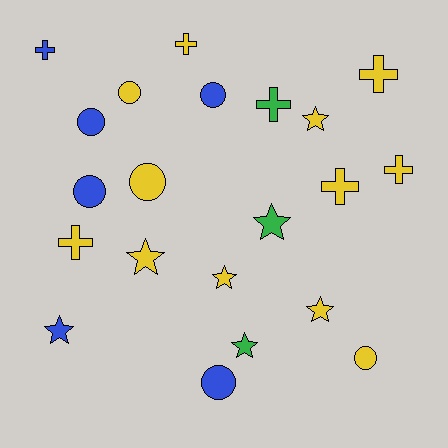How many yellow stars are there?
There are 4 yellow stars.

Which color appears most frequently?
Yellow, with 12 objects.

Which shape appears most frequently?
Circle, with 7 objects.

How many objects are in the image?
There are 21 objects.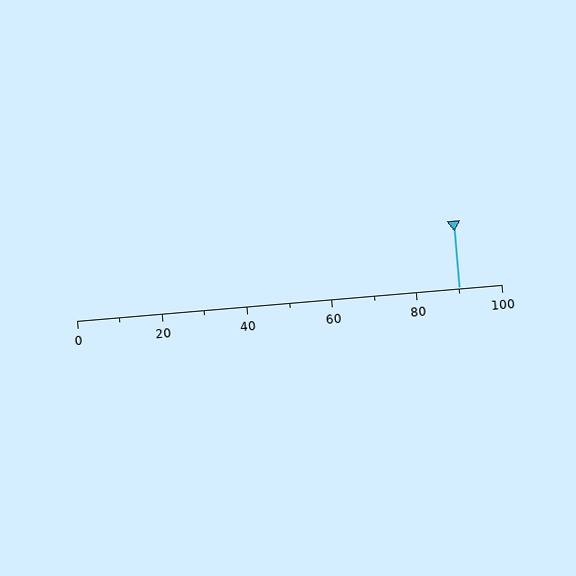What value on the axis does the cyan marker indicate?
The marker indicates approximately 90.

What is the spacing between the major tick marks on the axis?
The major ticks are spaced 20 apart.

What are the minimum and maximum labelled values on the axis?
The axis runs from 0 to 100.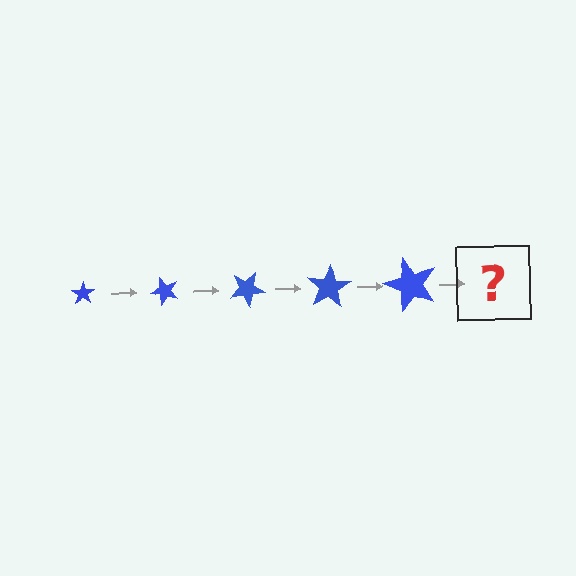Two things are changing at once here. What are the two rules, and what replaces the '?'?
The two rules are that the star grows larger each step and it rotates 50 degrees each step. The '?' should be a star, larger than the previous one and rotated 250 degrees from the start.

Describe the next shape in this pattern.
It should be a star, larger than the previous one and rotated 250 degrees from the start.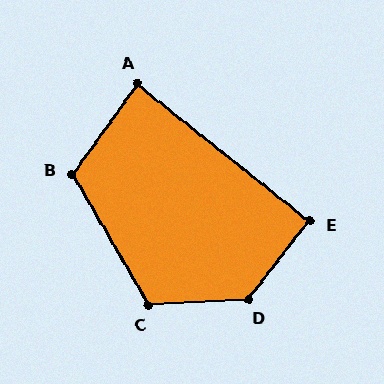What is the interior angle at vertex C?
Approximately 117 degrees (obtuse).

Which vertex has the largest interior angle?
D, at approximately 131 degrees.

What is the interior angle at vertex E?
Approximately 90 degrees (approximately right).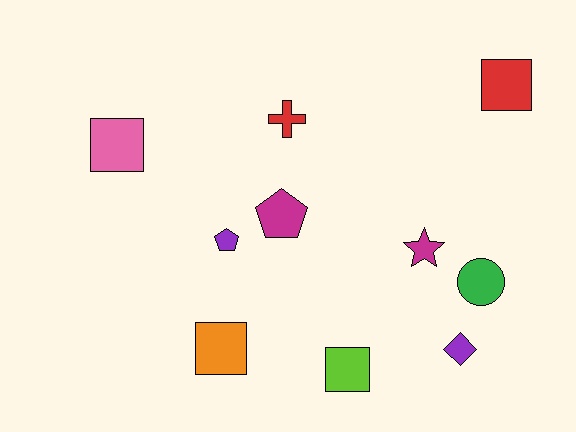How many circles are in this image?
There is 1 circle.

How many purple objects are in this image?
There are 2 purple objects.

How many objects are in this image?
There are 10 objects.